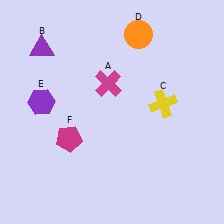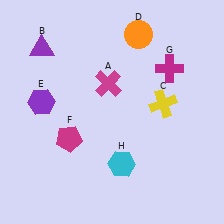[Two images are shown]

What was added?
A magenta cross (G), a cyan hexagon (H) were added in Image 2.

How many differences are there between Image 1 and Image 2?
There are 2 differences between the two images.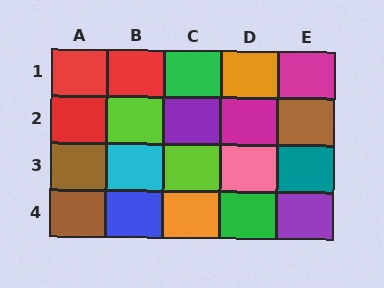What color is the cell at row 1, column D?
Orange.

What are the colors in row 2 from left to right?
Red, lime, purple, magenta, brown.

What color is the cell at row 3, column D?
Pink.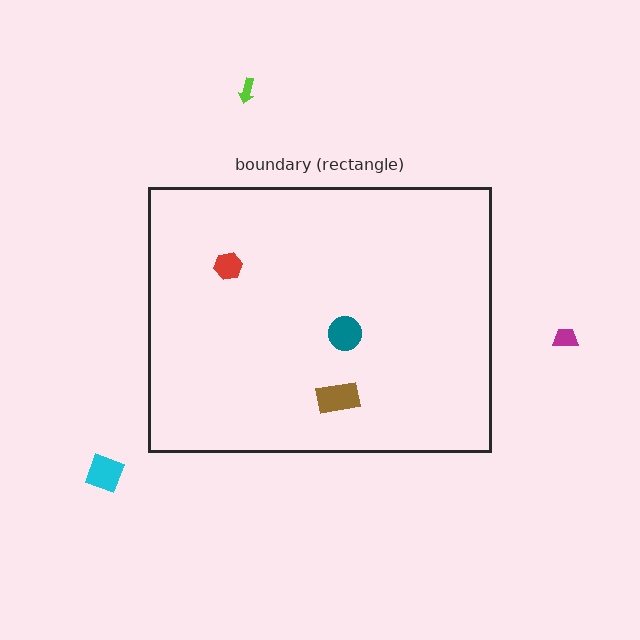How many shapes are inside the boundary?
3 inside, 3 outside.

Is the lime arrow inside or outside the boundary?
Outside.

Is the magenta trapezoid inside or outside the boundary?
Outside.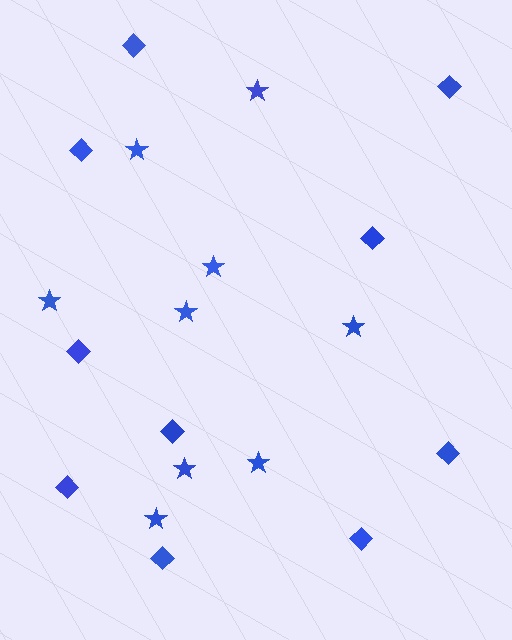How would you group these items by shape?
There are 2 groups: one group of stars (9) and one group of diamonds (10).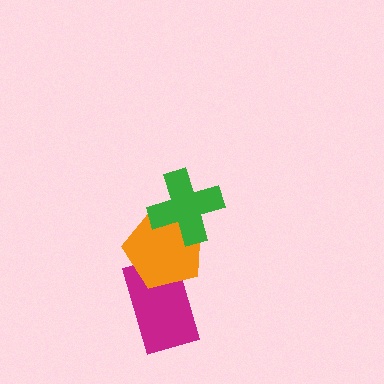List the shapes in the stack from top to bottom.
From top to bottom: the green cross, the orange pentagon, the magenta rectangle.